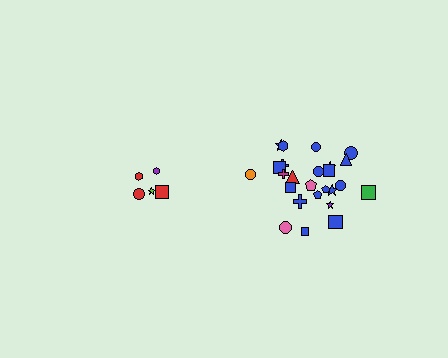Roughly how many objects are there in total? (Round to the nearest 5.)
Roughly 30 objects in total.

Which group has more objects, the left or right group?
The right group.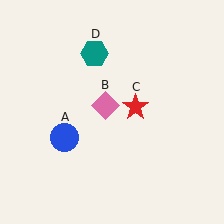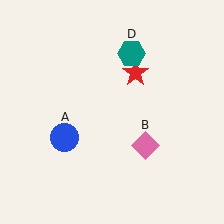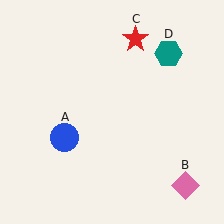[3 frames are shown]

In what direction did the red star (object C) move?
The red star (object C) moved up.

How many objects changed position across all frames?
3 objects changed position: pink diamond (object B), red star (object C), teal hexagon (object D).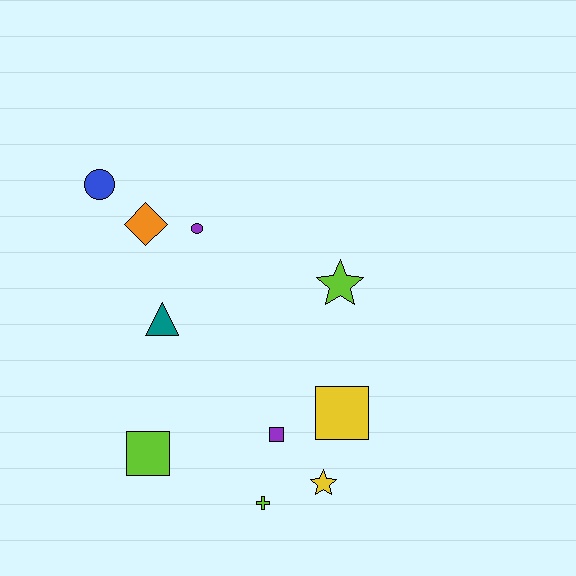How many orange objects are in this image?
There is 1 orange object.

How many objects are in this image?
There are 10 objects.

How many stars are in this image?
There are 2 stars.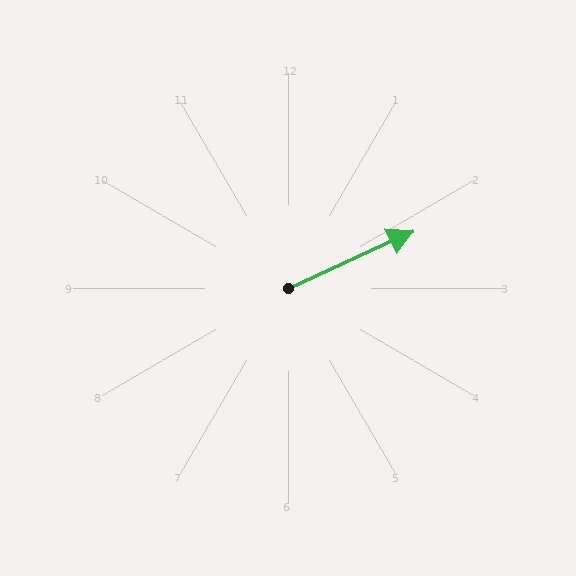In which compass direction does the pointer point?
Northeast.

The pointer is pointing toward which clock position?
Roughly 2 o'clock.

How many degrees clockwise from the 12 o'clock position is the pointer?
Approximately 65 degrees.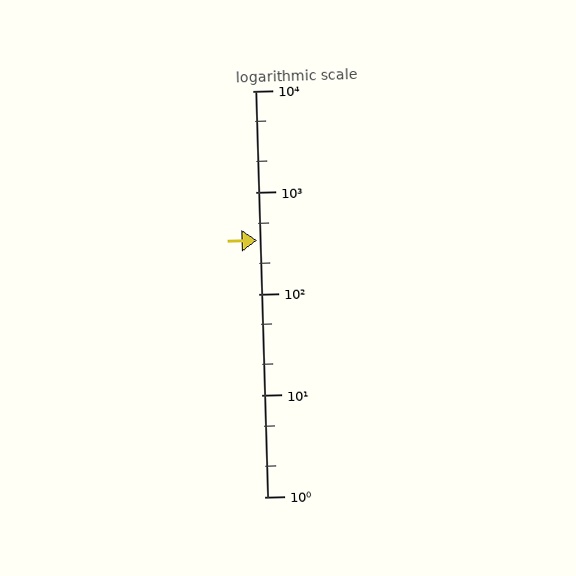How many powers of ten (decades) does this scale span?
The scale spans 4 decades, from 1 to 10000.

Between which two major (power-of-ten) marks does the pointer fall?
The pointer is between 100 and 1000.